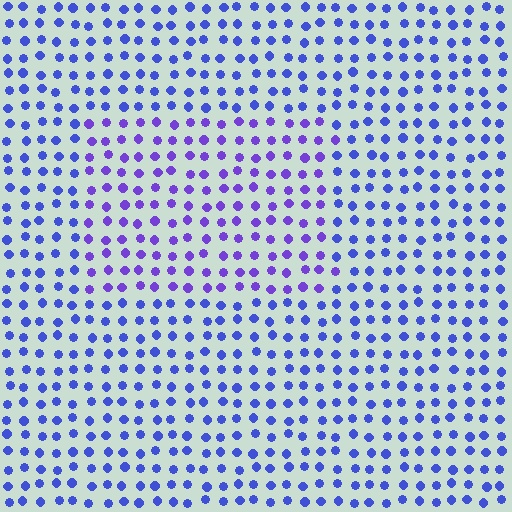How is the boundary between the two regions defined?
The boundary is defined purely by a slight shift in hue (about 28 degrees). Spacing, size, and orientation are identical on both sides.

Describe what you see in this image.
The image is filled with small blue elements in a uniform arrangement. A rectangle-shaped region is visible where the elements are tinted to a slightly different hue, forming a subtle color boundary.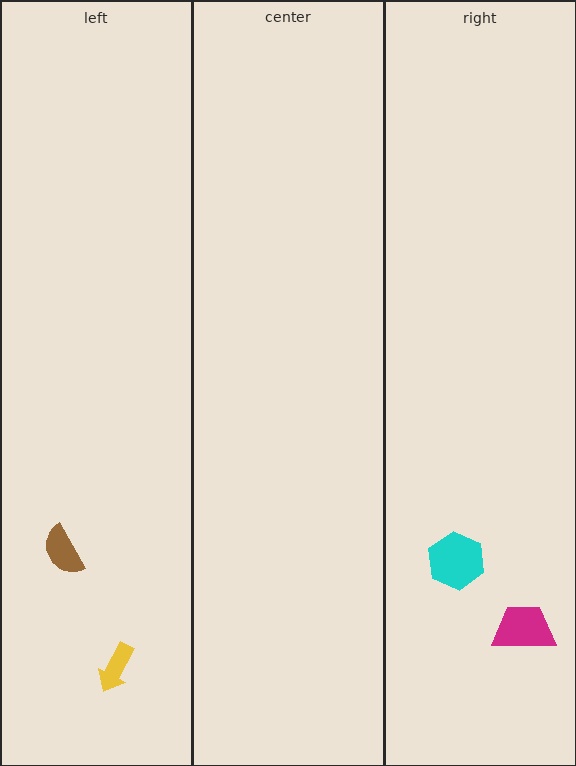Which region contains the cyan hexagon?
The right region.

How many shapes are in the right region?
2.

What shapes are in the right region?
The magenta trapezoid, the cyan hexagon.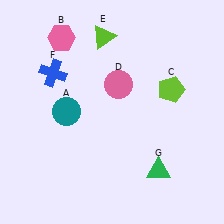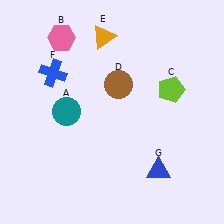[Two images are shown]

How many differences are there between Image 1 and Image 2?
There are 3 differences between the two images.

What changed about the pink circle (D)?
In Image 1, D is pink. In Image 2, it changed to brown.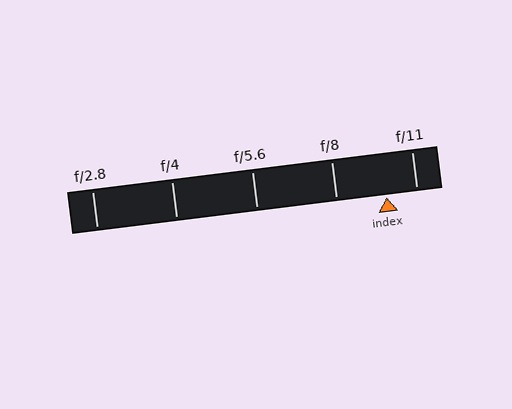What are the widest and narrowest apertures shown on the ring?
The widest aperture shown is f/2.8 and the narrowest is f/11.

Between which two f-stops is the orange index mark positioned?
The index mark is between f/8 and f/11.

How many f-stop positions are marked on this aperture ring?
There are 5 f-stop positions marked.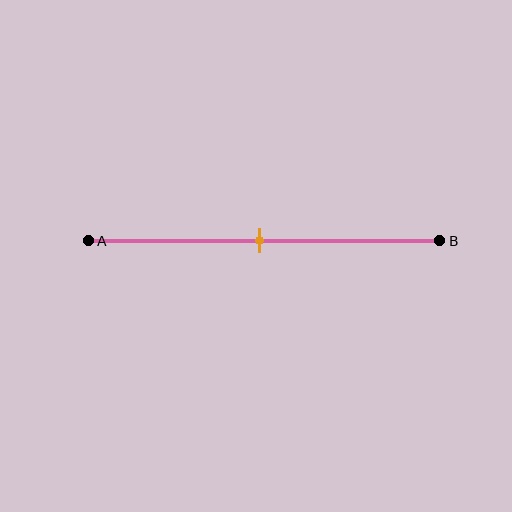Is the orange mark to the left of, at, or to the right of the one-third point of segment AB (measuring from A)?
The orange mark is to the right of the one-third point of segment AB.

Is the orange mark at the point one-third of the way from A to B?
No, the mark is at about 50% from A, not at the 33% one-third point.